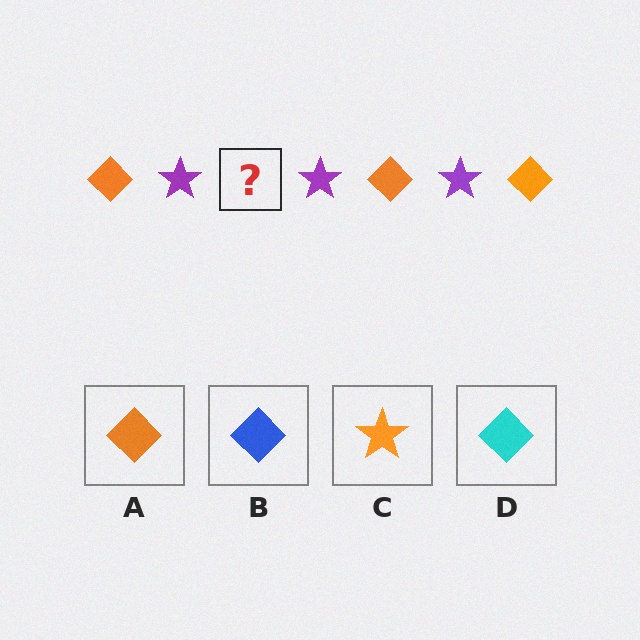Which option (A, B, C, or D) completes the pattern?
A.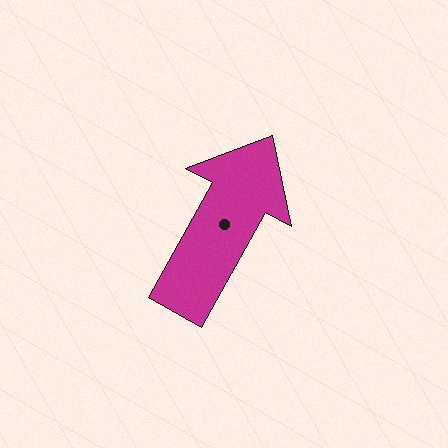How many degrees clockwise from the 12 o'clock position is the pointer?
Approximately 29 degrees.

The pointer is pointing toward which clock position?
Roughly 1 o'clock.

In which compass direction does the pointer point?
Northeast.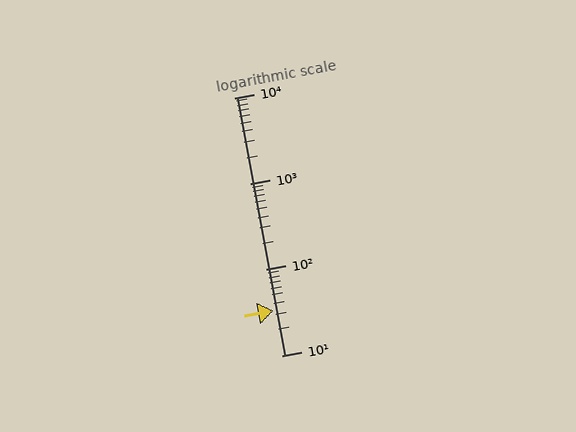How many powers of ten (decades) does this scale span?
The scale spans 3 decades, from 10 to 10000.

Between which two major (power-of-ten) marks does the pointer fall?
The pointer is between 10 and 100.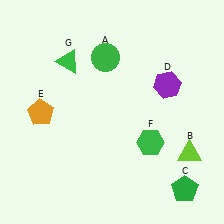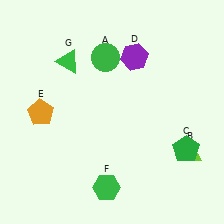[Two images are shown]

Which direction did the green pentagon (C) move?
The green pentagon (C) moved up.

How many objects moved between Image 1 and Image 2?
3 objects moved between the two images.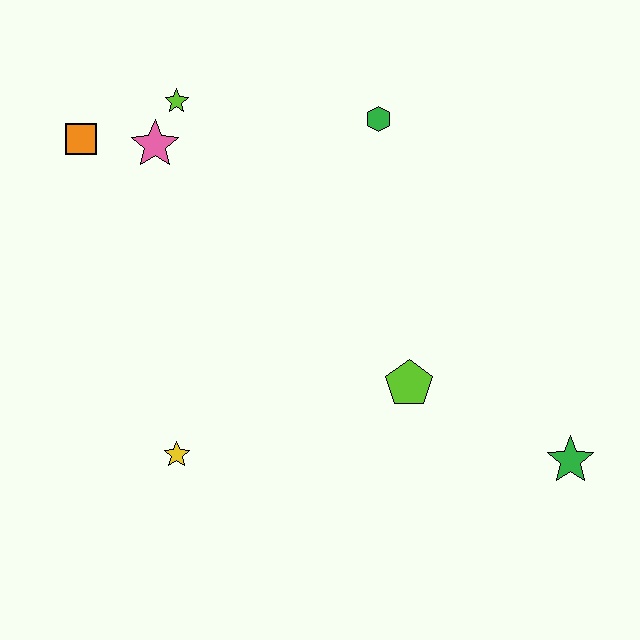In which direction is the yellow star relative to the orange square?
The yellow star is below the orange square.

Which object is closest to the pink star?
The lime star is closest to the pink star.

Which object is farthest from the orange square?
The green star is farthest from the orange square.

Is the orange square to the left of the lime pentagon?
Yes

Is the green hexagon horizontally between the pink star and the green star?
Yes